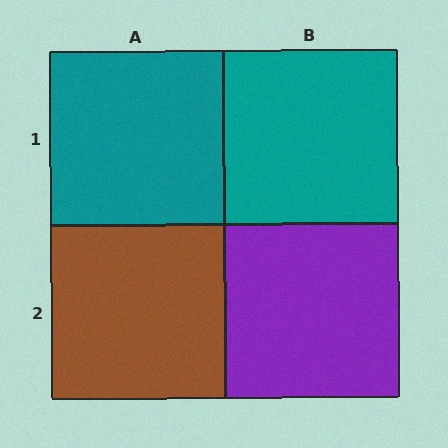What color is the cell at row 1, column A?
Teal.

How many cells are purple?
1 cell is purple.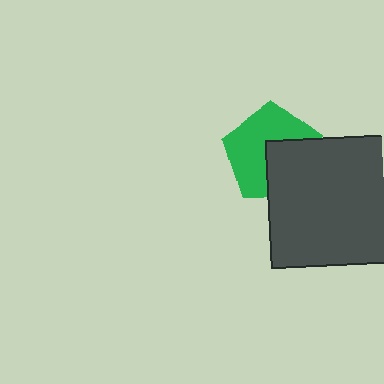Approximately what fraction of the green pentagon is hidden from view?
Roughly 41% of the green pentagon is hidden behind the dark gray square.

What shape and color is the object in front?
The object in front is a dark gray square.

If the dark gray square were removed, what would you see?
You would see the complete green pentagon.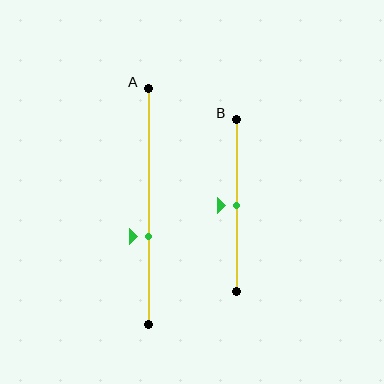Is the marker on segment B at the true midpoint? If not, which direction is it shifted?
Yes, the marker on segment B is at the true midpoint.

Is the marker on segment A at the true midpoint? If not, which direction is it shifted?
No, the marker on segment A is shifted downward by about 13% of the segment length.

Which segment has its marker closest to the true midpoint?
Segment B has its marker closest to the true midpoint.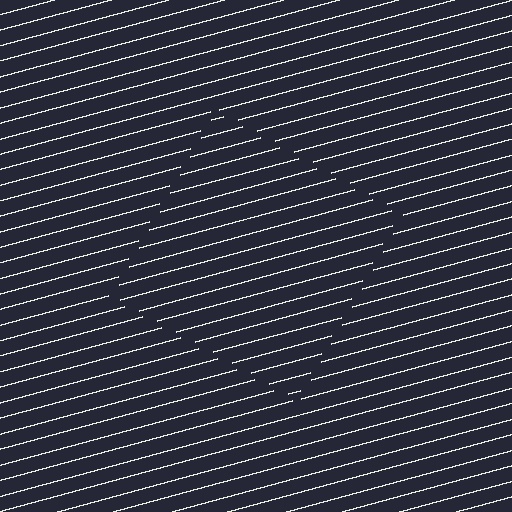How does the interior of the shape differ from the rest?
The interior of the shape contains the same grating, shifted by half a period — the contour is defined by the phase discontinuity where line-ends from the inner and outer gratings abut.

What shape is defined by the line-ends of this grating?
An illusory square. The interior of the shape contains the same grating, shifted by half a period — the contour is defined by the phase discontinuity where line-ends from the inner and outer gratings abut.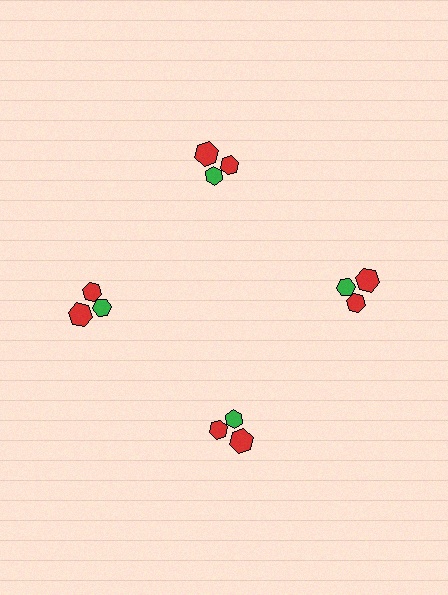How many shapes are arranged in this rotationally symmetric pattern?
There are 12 shapes, arranged in 4 groups of 3.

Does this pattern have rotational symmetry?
Yes, this pattern has 4-fold rotational symmetry. It looks the same after rotating 90 degrees around the center.